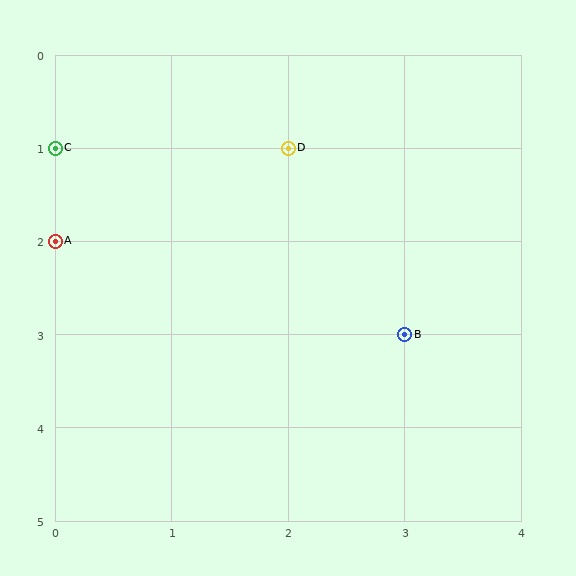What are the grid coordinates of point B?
Point B is at grid coordinates (3, 3).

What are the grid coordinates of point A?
Point A is at grid coordinates (0, 2).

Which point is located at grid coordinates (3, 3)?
Point B is at (3, 3).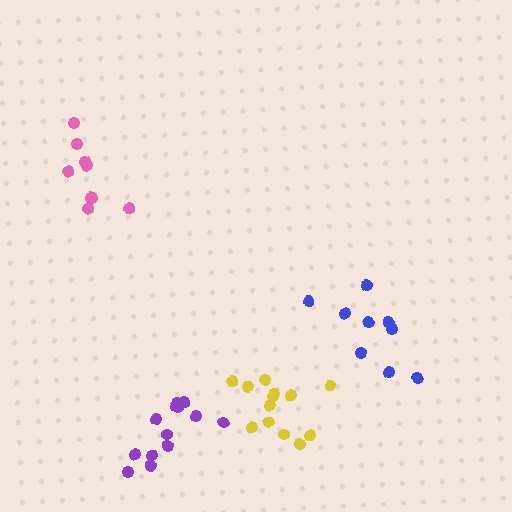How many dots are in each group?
Group 1: 9 dots, Group 2: 13 dots, Group 3: 13 dots, Group 4: 9 dots (44 total).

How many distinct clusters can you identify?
There are 4 distinct clusters.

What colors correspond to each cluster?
The clusters are colored: pink, purple, yellow, blue.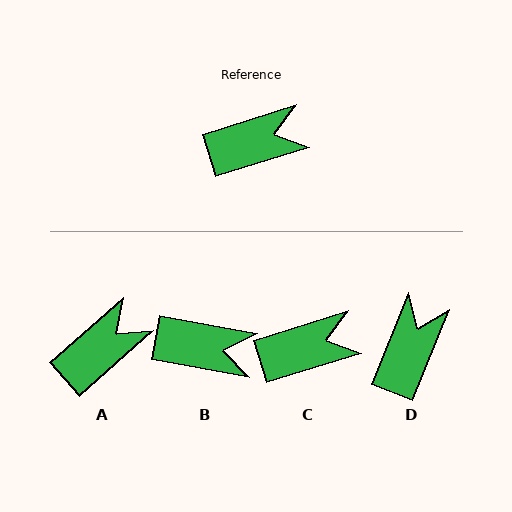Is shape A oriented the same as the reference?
No, it is off by about 24 degrees.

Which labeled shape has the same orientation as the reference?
C.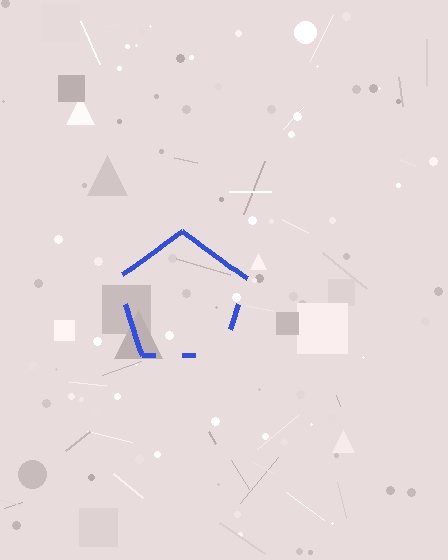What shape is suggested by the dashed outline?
The dashed outline suggests a pentagon.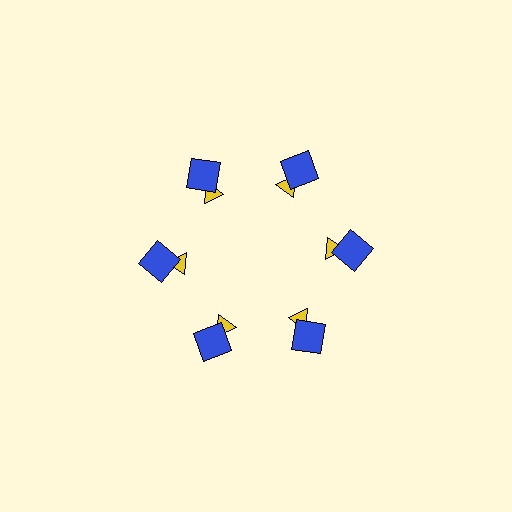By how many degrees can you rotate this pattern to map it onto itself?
The pattern maps onto itself every 60 degrees of rotation.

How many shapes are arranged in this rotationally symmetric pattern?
There are 12 shapes, arranged in 6 groups of 2.